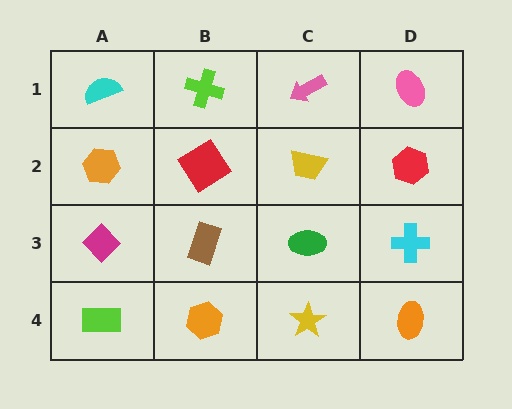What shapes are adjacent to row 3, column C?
A yellow trapezoid (row 2, column C), a yellow star (row 4, column C), a brown rectangle (row 3, column B), a cyan cross (row 3, column D).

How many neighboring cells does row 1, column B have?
3.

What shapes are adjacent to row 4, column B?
A brown rectangle (row 3, column B), a lime rectangle (row 4, column A), a yellow star (row 4, column C).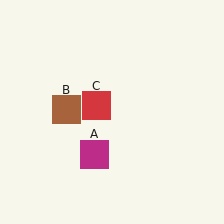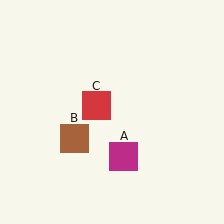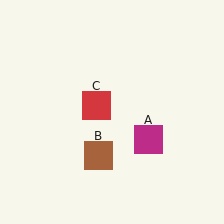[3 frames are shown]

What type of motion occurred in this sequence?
The magenta square (object A), brown square (object B) rotated counterclockwise around the center of the scene.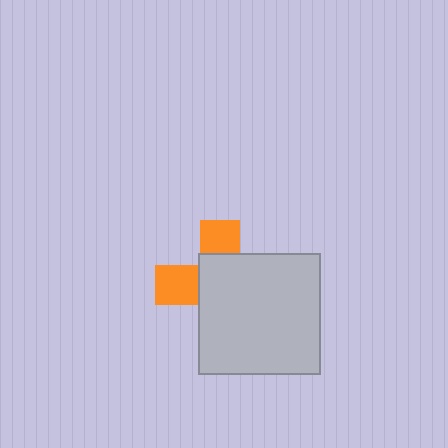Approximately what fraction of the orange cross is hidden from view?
Roughly 66% of the orange cross is hidden behind the light gray square.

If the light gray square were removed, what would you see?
You would see the complete orange cross.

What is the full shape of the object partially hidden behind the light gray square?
The partially hidden object is an orange cross.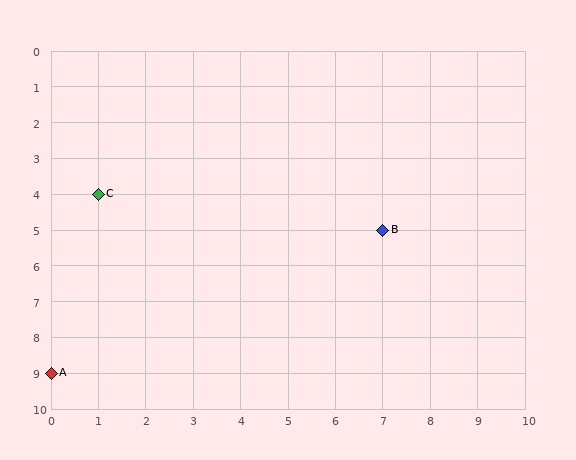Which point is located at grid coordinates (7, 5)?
Point B is at (7, 5).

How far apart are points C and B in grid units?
Points C and B are 6 columns and 1 row apart (about 6.1 grid units diagonally).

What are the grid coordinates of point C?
Point C is at grid coordinates (1, 4).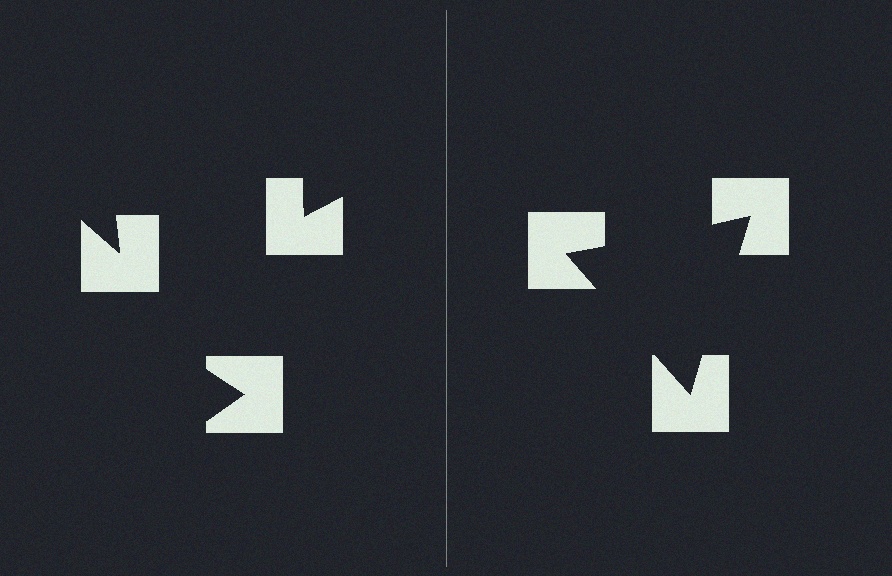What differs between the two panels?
The notched squares are positioned identically on both sides; only the wedge orientations differ. On the right they align to a triangle; on the left they are misaligned.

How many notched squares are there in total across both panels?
6 — 3 on each side.